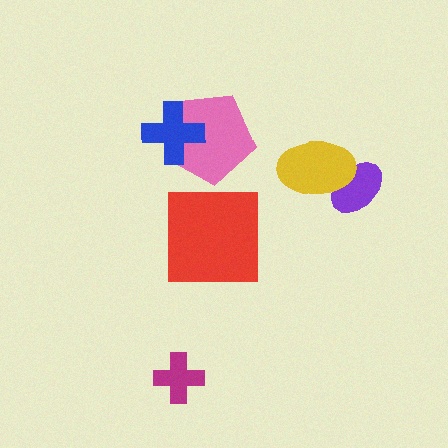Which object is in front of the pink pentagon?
The blue cross is in front of the pink pentagon.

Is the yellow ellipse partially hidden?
No, no other shape covers it.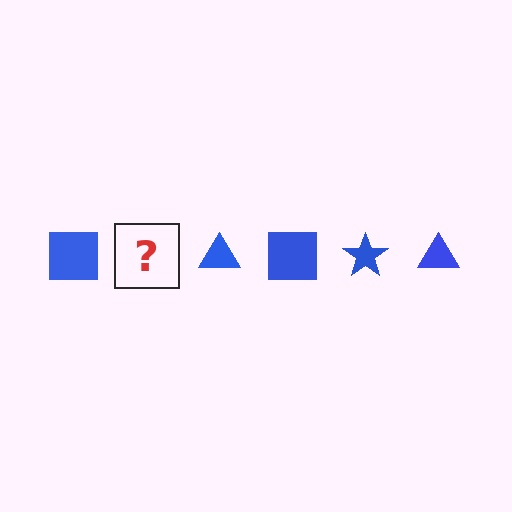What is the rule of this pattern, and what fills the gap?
The rule is that the pattern cycles through square, star, triangle shapes in blue. The gap should be filled with a blue star.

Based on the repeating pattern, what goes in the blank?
The blank should be a blue star.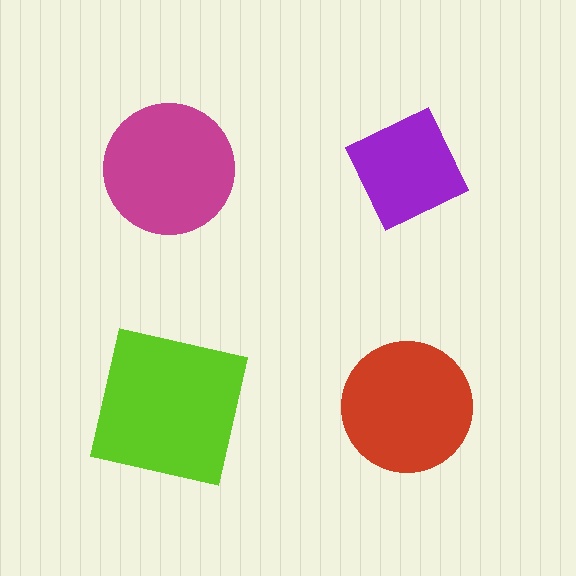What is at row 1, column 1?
A magenta circle.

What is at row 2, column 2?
A red circle.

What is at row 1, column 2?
A purple diamond.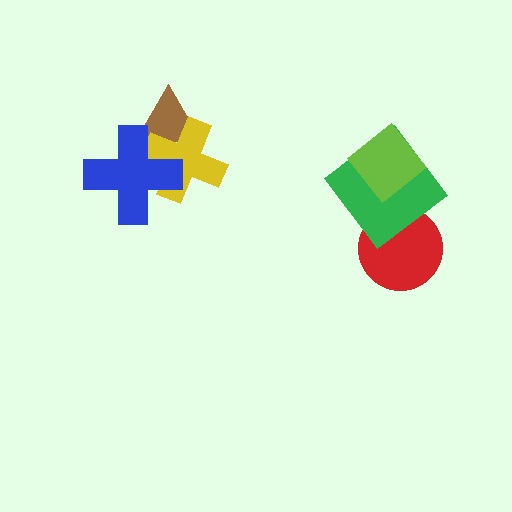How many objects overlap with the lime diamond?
1 object overlaps with the lime diamond.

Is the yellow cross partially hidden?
Yes, it is partially covered by another shape.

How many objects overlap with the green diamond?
2 objects overlap with the green diamond.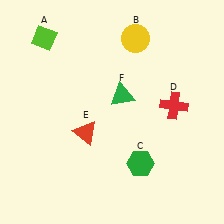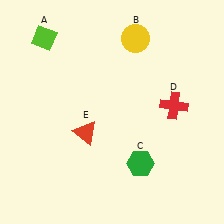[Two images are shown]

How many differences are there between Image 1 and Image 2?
There is 1 difference between the two images.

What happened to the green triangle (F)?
The green triangle (F) was removed in Image 2. It was in the top-right area of Image 1.